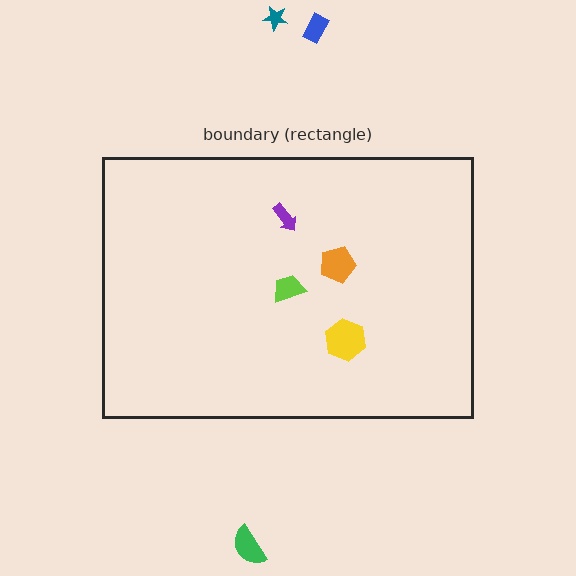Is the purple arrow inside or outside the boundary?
Inside.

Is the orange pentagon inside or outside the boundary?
Inside.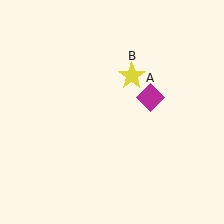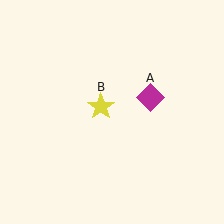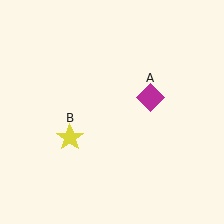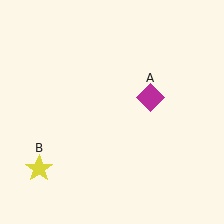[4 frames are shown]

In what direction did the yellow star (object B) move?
The yellow star (object B) moved down and to the left.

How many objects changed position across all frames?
1 object changed position: yellow star (object B).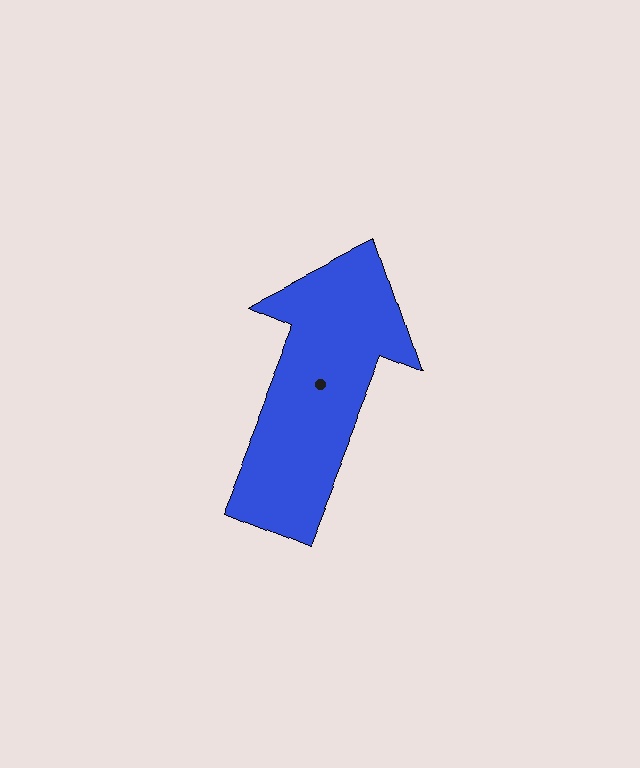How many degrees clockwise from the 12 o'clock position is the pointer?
Approximately 22 degrees.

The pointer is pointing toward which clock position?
Roughly 1 o'clock.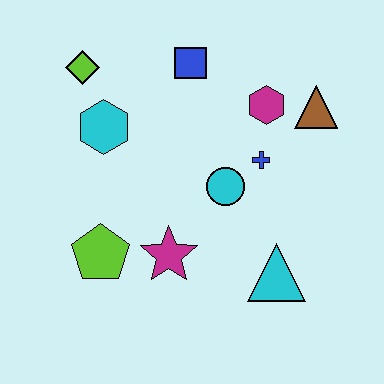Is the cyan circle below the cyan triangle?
No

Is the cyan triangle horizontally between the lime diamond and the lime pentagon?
No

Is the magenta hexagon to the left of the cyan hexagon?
No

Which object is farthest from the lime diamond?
The cyan triangle is farthest from the lime diamond.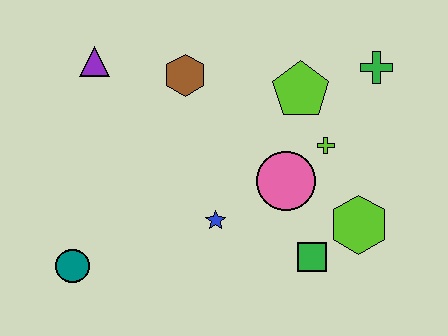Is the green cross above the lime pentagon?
Yes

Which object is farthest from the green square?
The purple triangle is farthest from the green square.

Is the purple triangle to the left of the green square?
Yes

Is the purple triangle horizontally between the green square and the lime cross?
No